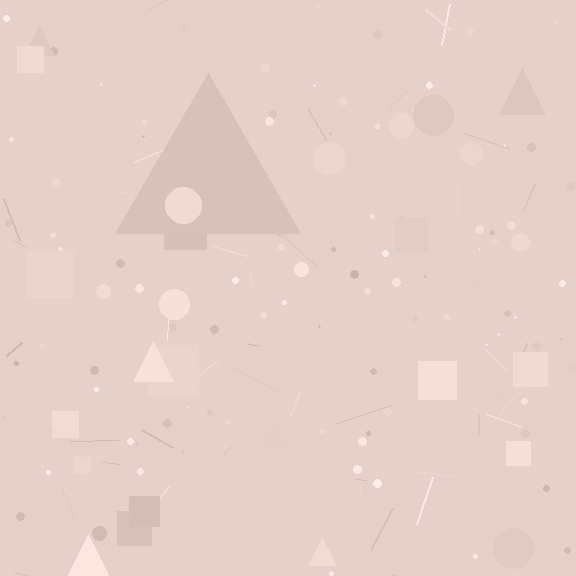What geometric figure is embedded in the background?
A triangle is embedded in the background.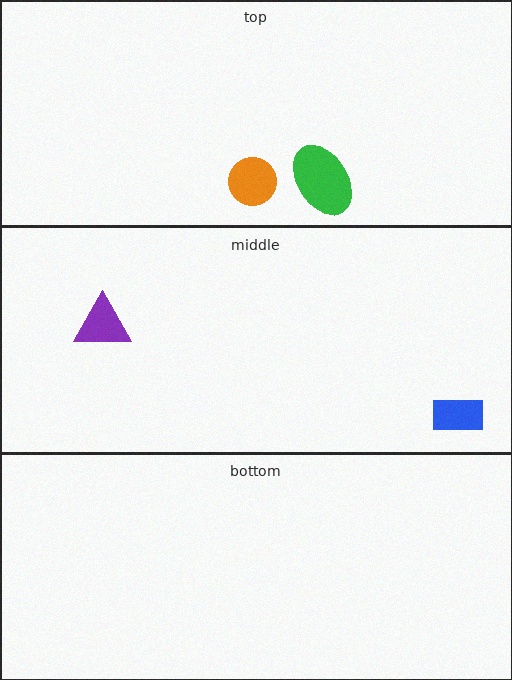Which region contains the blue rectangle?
The middle region.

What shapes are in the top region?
The green ellipse, the orange circle.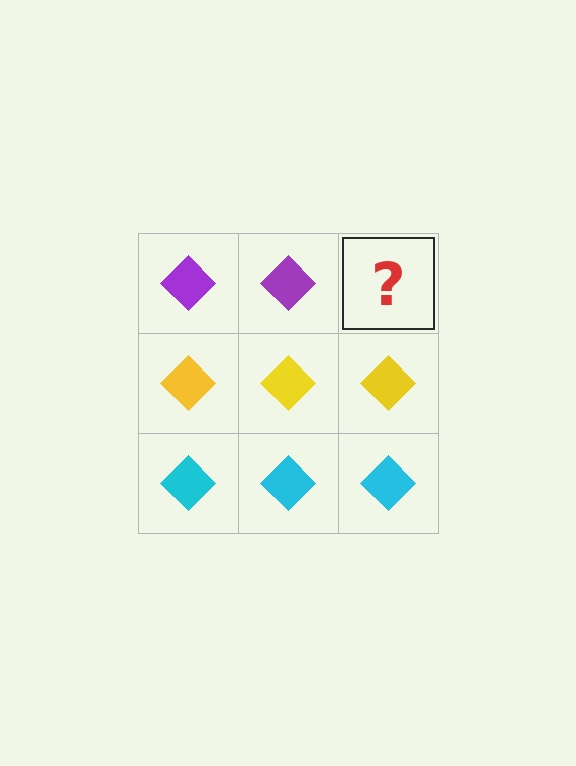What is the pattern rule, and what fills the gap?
The rule is that each row has a consistent color. The gap should be filled with a purple diamond.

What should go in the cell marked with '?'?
The missing cell should contain a purple diamond.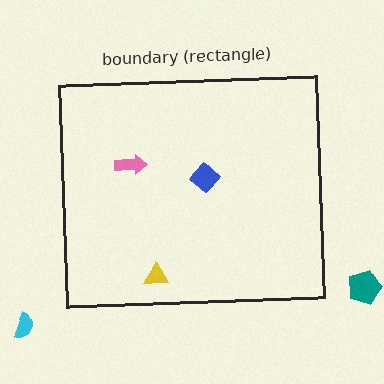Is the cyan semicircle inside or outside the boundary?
Outside.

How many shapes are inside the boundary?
3 inside, 2 outside.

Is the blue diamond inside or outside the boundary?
Inside.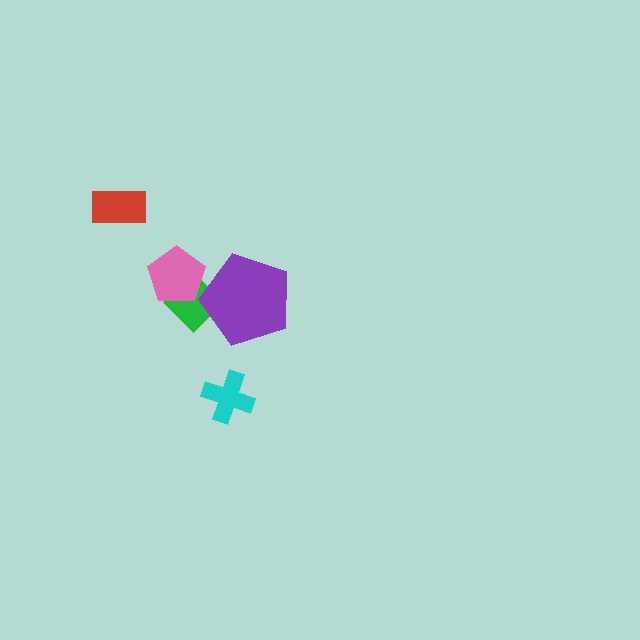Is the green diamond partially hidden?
Yes, it is partially covered by another shape.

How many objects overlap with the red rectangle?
0 objects overlap with the red rectangle.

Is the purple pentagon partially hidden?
No, no other shape covers it.